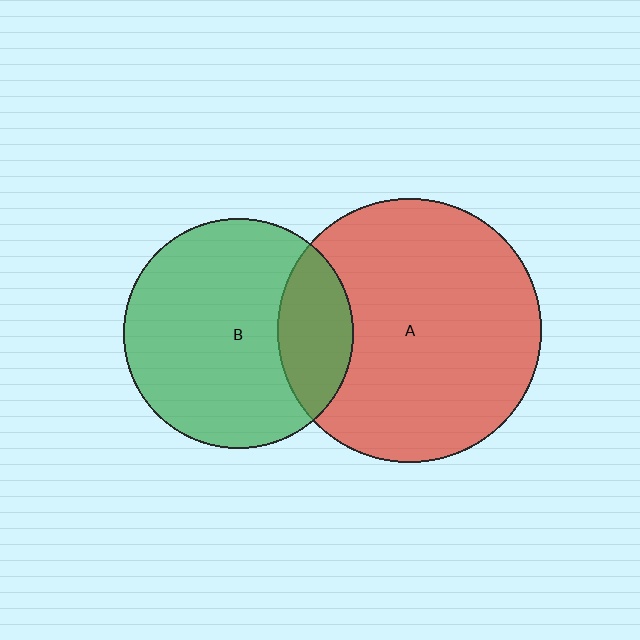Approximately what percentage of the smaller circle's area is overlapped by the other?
Approximately 20%.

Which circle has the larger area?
Circle A (red).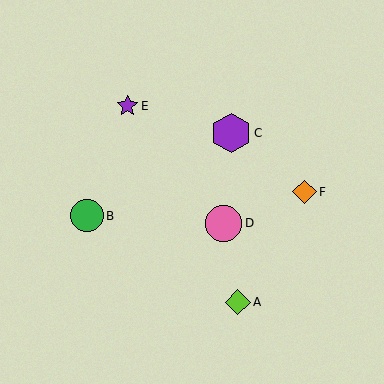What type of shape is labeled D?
Shape D is a pink circle.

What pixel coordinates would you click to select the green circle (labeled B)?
Click at (87, 216) to select the green circle B.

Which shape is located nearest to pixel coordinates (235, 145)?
The purple hexagon (labeled C) at (231, 133) is nearest to that location.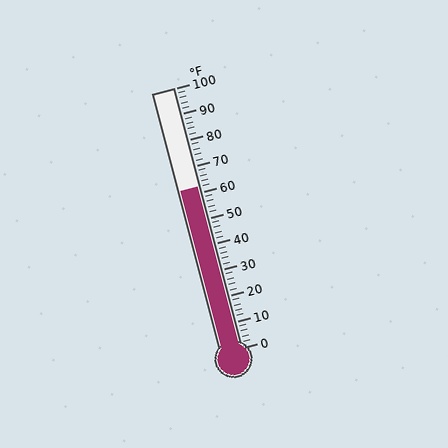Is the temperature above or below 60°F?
The temperature is above 60°F.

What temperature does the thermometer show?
The thermometer shows approximately 62°F.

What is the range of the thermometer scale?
The thermometer scale ranges from 0°F to 100°F.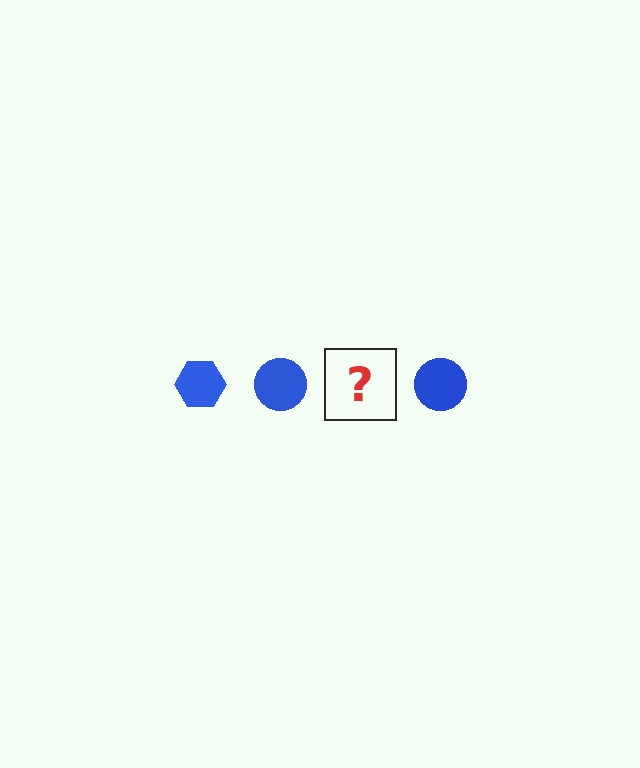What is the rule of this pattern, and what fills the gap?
The rule is that the pattern cycles through hexagon, circle shapes in blue. The gap should be filled with a blue hexagon.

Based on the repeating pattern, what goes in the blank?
The blank should be a blue hexagon.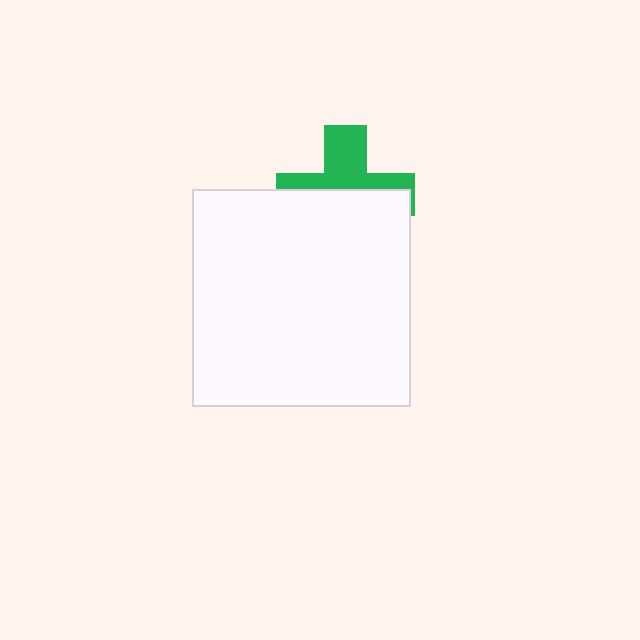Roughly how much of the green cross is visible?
A small part of it is visible (roughly 44%).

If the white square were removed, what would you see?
You would see the complete green cross.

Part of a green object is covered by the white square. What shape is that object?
It is a cross.